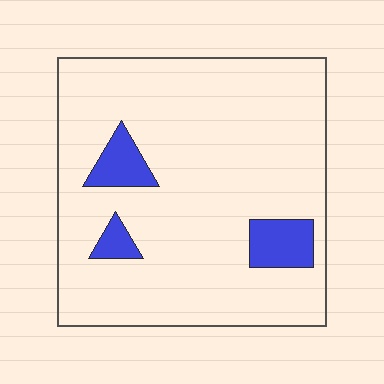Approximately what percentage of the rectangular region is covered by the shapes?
Approximately 10%.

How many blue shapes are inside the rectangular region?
3.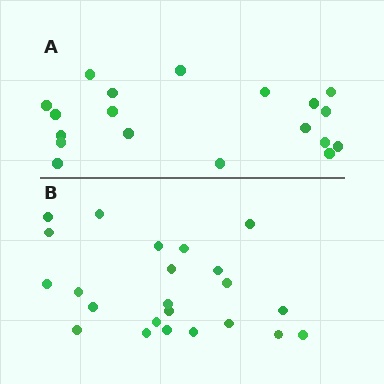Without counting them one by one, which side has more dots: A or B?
Region B (the bottom region) has more dots.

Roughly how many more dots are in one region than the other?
Region B has about 4 more dots than region A.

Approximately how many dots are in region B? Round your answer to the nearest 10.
About 20 dots. (The exact count is 23, which rounds to 20.)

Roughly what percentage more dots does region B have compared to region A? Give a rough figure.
About 20% more.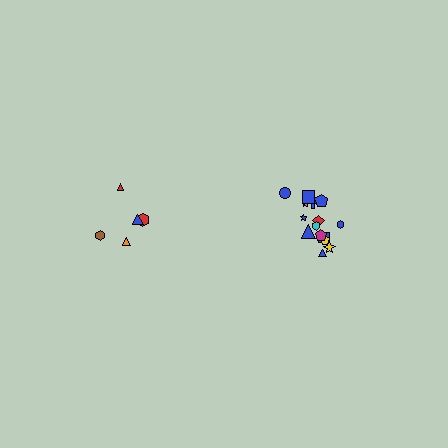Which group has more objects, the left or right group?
The right group.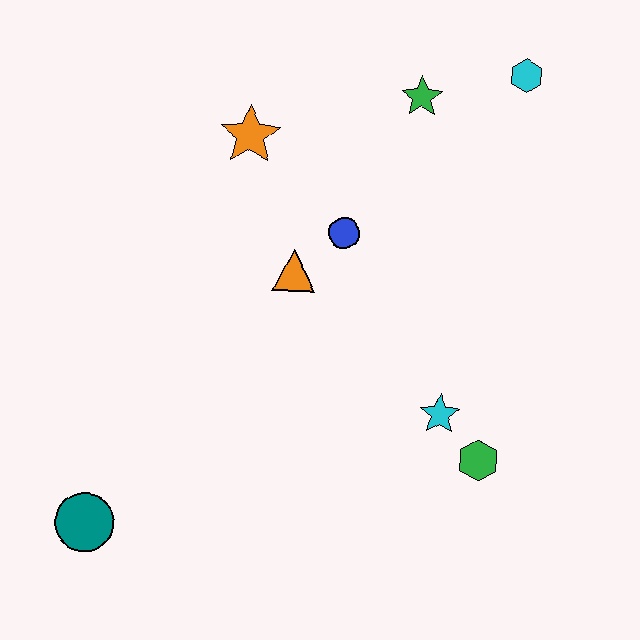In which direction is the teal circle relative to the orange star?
The teal circle is below the orange star.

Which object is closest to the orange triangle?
The blue circle is closest to the orange triangle.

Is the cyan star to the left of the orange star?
No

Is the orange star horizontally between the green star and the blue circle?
No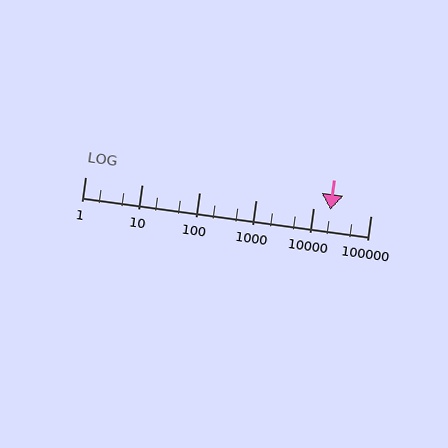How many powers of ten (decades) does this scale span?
The scale spans 5 decades, from 1 to 100000.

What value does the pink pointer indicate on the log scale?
The pointer indicates approximately 20000.